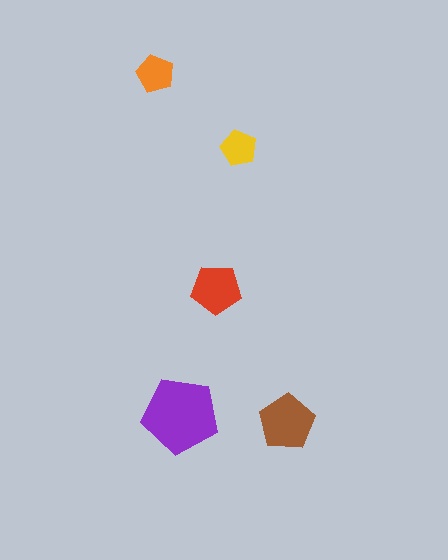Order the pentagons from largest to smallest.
the purple one, the brown one, the red one, the orange one, the yellow one.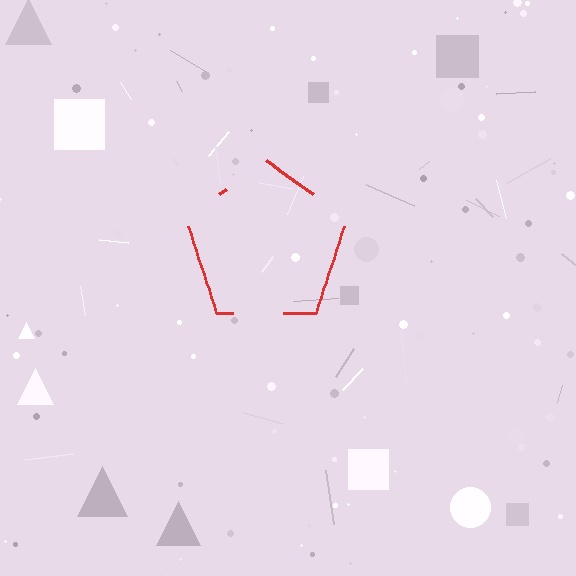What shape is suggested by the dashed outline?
The dashed outline suggests a pentagon.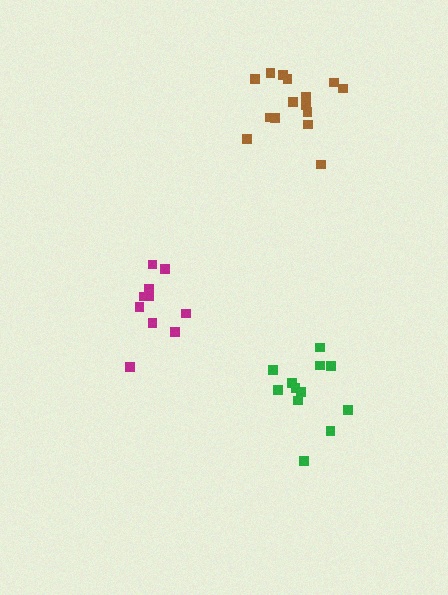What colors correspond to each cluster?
The clusters are colored: brown, magenta, green.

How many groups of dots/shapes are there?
There are 3 groups.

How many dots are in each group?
Group 1: 15 dots, Group 2: 10 dots, Group 3: 12 dots (37 total).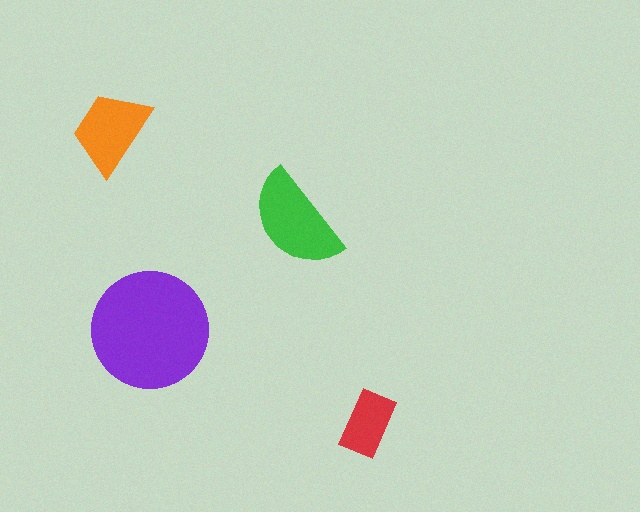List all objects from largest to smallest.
The purple circle, the green semicircle, the orange trapezoid, the red rectangle.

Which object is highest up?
The orange trapezoid is topmost.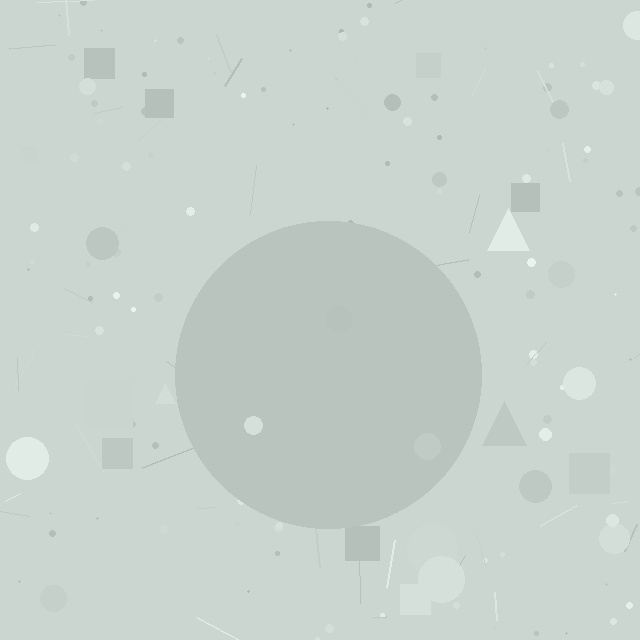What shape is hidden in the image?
A circle is hidden in the image.